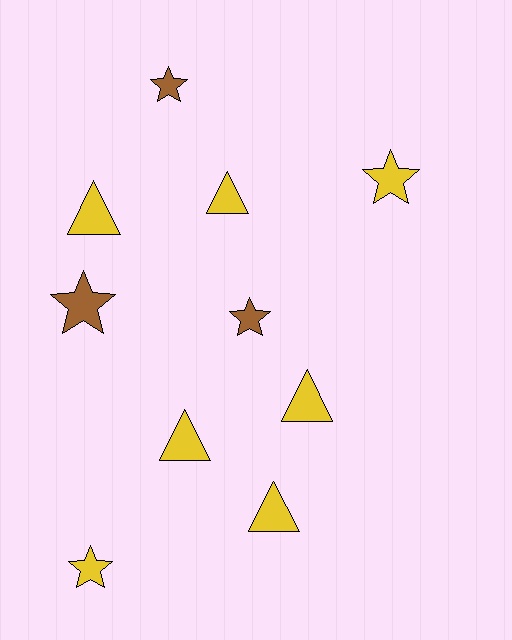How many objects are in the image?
There are 10 objects.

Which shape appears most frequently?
Star, with 5 objects.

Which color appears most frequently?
Yellow, with 7 objects.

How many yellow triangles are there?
There are 5 yellow triangles.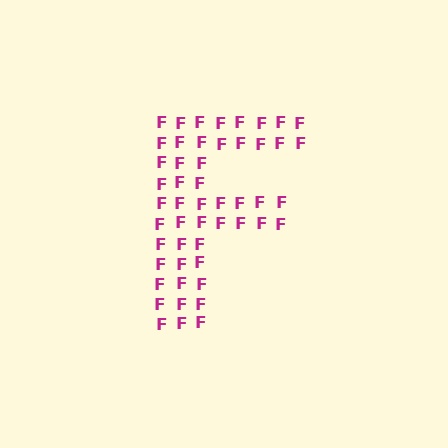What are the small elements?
The small elements are letter F's.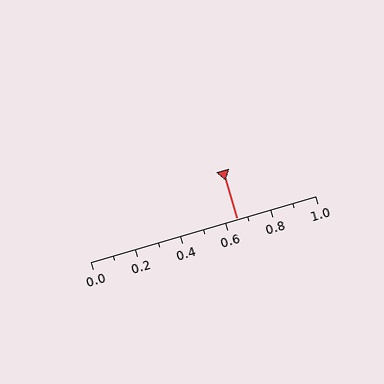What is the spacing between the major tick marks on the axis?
The major ticks are spaced 0.2 apart.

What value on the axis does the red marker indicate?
The marker indicates approximately 0.65.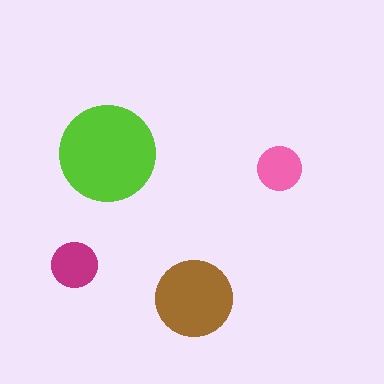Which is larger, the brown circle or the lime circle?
The lime one.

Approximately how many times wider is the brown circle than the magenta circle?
About 1.5 times wider.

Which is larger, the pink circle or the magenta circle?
The magenta one.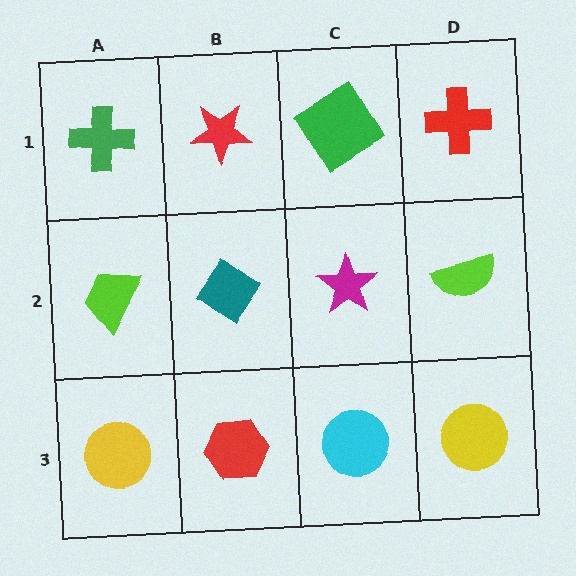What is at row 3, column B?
A red hexagon.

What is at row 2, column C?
A magenta star.